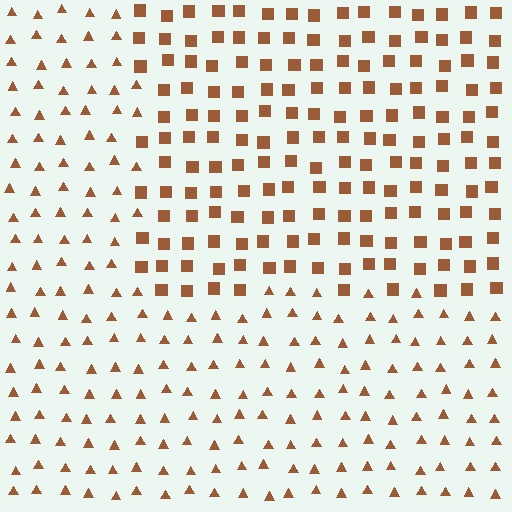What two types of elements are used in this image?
The image uses squares inside the rectangle region and triangles outside it.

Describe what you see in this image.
The image is filled with small brown elements arranged in a uniform grid. A rectangle-shaped region contains squares, while the surrounding area contains triangles. The boundary is defined purely by the change in element shape.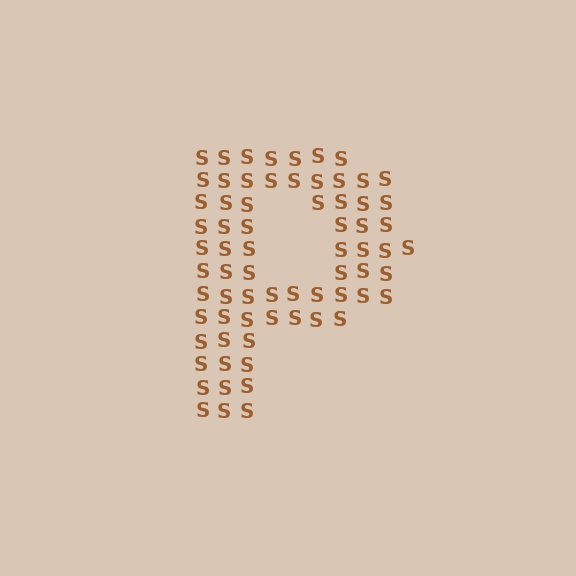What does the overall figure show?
The overall figure shows the letter P.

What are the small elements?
The small elements are letter S's.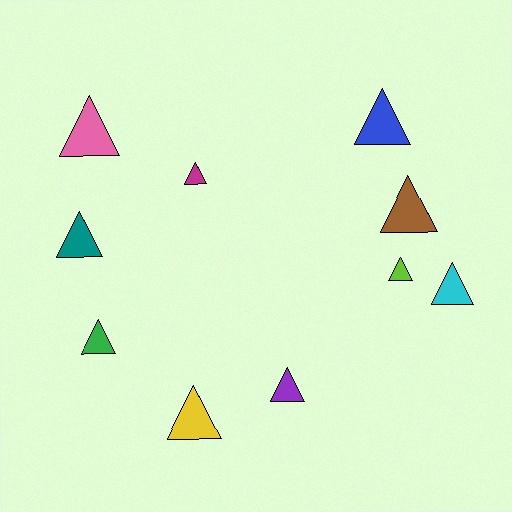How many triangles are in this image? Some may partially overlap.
There are 10 triangles.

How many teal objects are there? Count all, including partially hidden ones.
There is 1 teal object.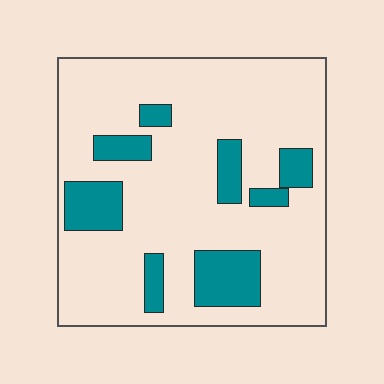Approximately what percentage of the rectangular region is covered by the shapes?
Approximately 20%.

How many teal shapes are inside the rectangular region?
8.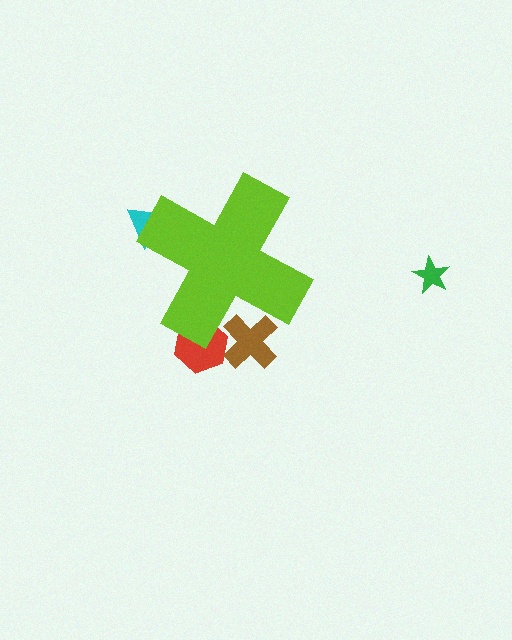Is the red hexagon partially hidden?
Yes, the red hexagon is partially hidden behind the lime cross.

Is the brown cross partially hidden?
Yes, the brown cross is partially hidden behind the lime cross.